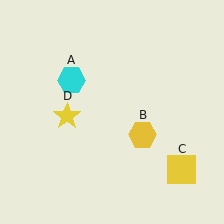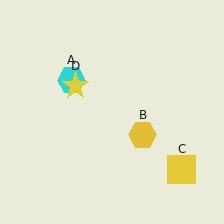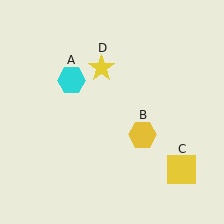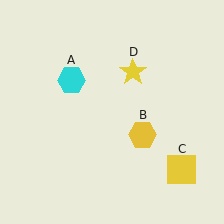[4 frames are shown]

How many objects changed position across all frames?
1 object changed position: yellow star (object D).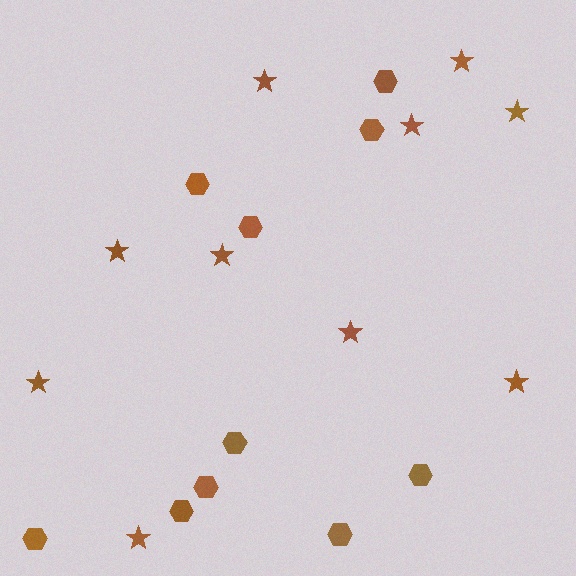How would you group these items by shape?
There are 2 groups: one group of stars (10) and one group of hexagons (10).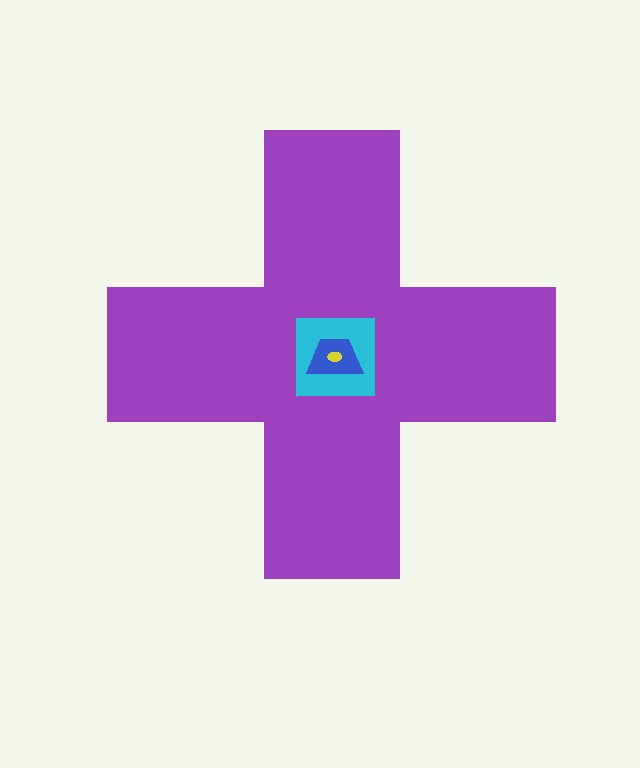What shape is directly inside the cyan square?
The blue trapezoid.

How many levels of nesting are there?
4.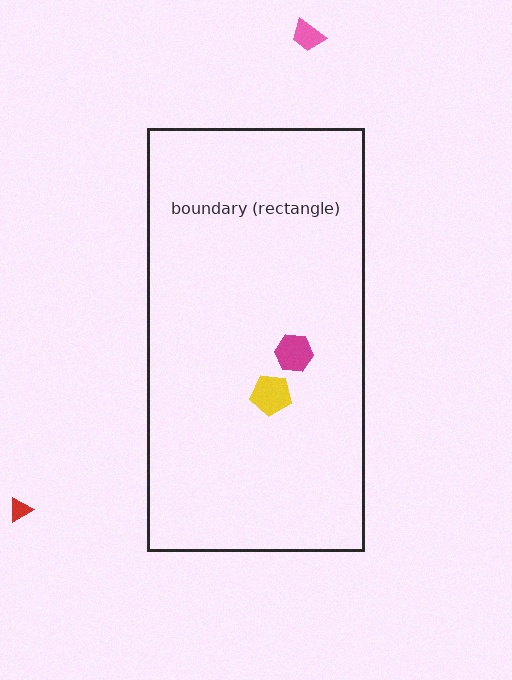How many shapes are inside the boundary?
2 inside, 2 outside.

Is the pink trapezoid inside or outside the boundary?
Outside.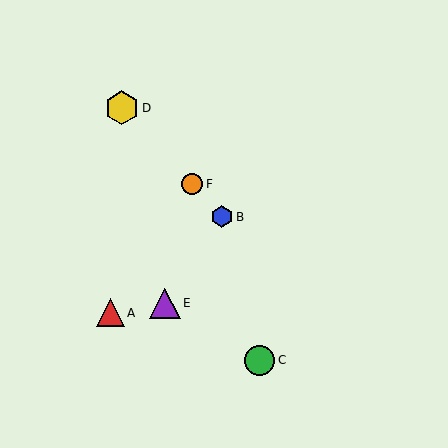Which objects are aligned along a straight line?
Objects B, D, F are aligned along a straight line.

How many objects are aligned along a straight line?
3 objects (B, D, F) are aligned along a straight line.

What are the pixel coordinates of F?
Object F is at (192, 184).